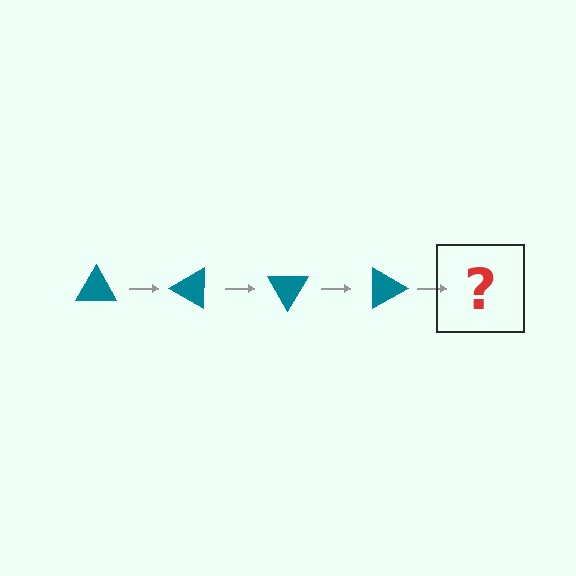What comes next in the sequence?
The next element should be a teal triangle rotated 120 degrees.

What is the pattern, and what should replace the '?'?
The pattern is that the triangle rotates 30 degrees each step. The '?' should be a teal triangle rotated 120 degrees.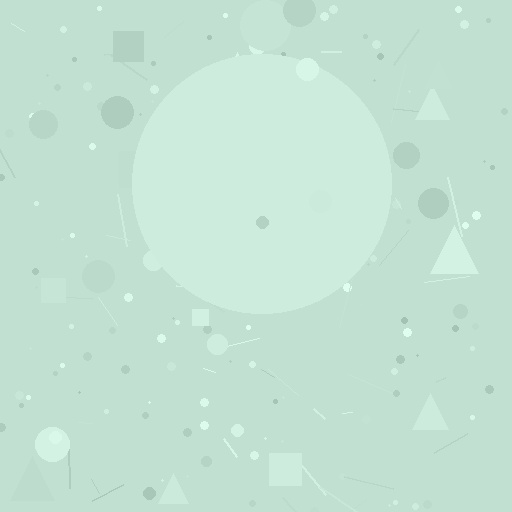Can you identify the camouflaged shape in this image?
The camouflaged shape is a circle.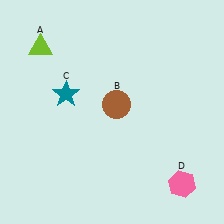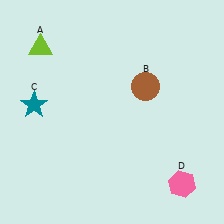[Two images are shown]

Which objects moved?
The objects that moved are: the brown circle (B), the teal star (C).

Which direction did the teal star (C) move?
The teal star (C) moved left.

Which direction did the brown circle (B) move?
The brown circle (B) moved right.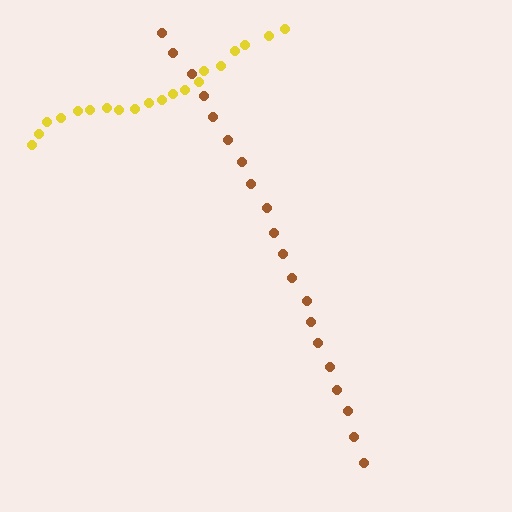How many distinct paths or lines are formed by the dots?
There are 2 distinct paths.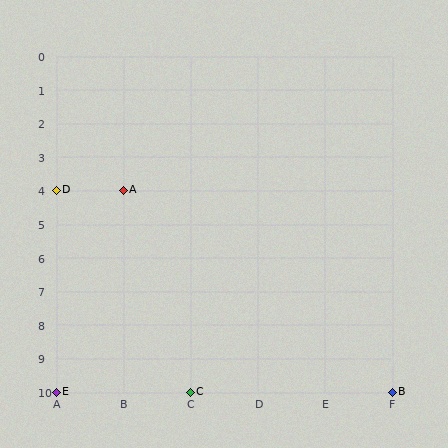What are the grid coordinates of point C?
Point C is at grid coordinates (C, 10).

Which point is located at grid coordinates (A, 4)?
Point D is at (A, 4).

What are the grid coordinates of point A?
Point A is at grid coordinates (B, 4).